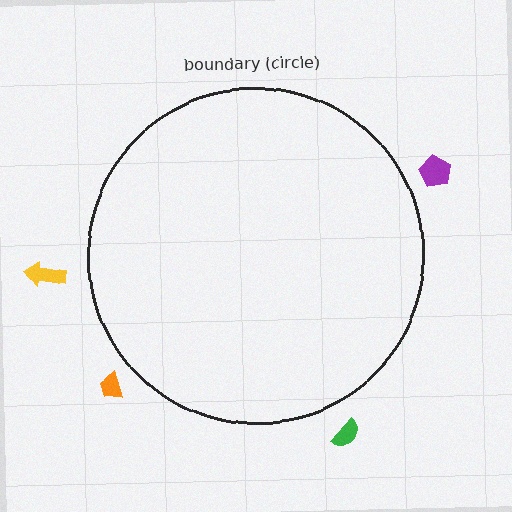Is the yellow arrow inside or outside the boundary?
Outside.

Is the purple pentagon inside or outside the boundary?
Outside.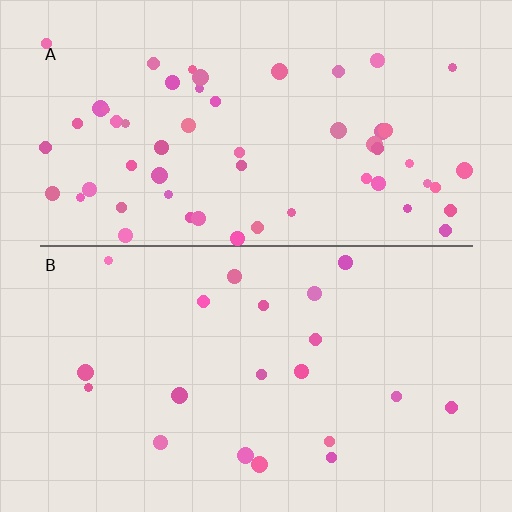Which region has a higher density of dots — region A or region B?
A (the top).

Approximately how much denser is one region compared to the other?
Approximately 2.8× — region A over region B.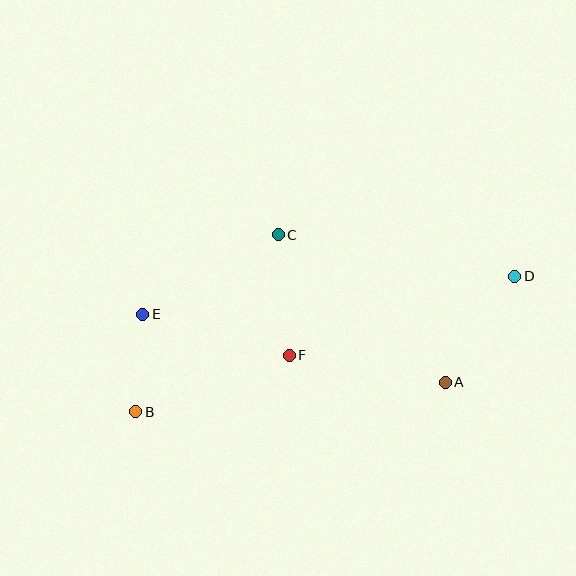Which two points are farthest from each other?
Points B and D are farthest from each other.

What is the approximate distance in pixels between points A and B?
The distance between A and B is approximately 311 pixels.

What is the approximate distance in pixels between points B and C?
The distance between B and C is approximately 227 pixels.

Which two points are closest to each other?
Points B and E are closest to each other.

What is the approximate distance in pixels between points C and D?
The distance between C and D is approximately 240 pixels.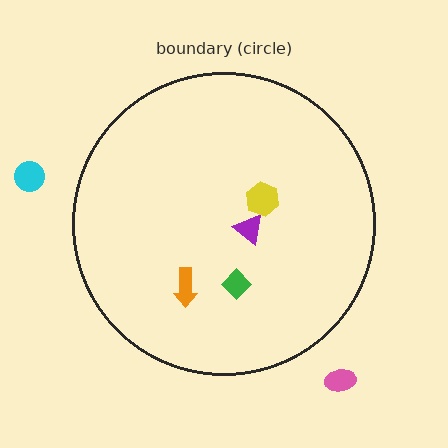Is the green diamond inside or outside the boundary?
Inside.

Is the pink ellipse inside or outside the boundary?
Outside.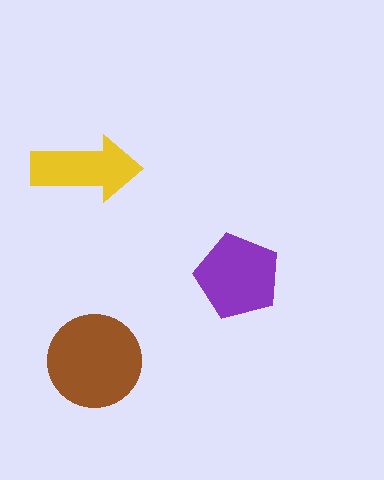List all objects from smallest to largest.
The yellow arrow, the purple pentagon, the brown circle.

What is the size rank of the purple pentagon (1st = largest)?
2nd.